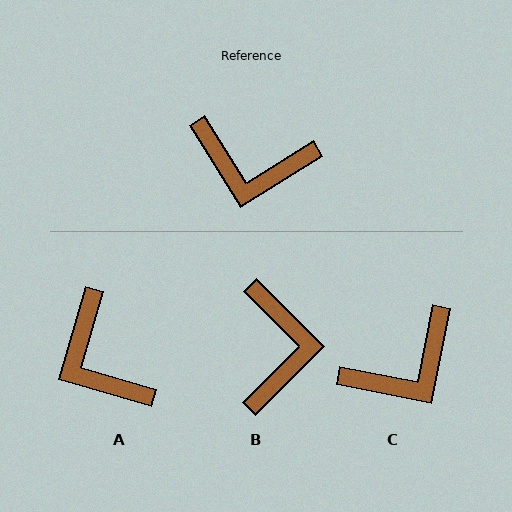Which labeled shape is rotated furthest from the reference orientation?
B, about 103 degrees away.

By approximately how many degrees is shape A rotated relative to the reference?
Approximately 48 degrees clockwise.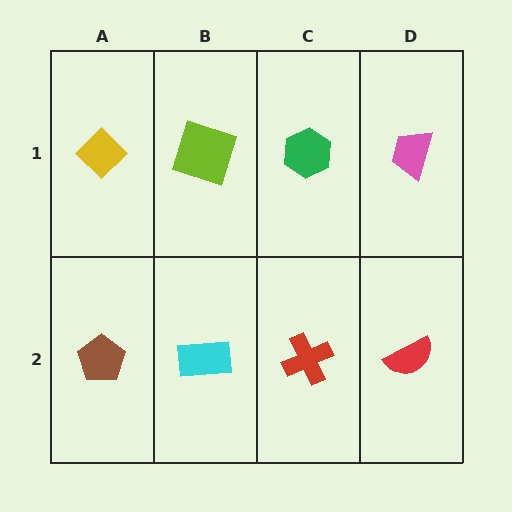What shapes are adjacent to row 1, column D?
A red semicircle (row 2, column D), a green hexagon (row 1, column C).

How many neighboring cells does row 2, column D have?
2.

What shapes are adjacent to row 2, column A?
A yellow diamond (row 1, column A), a cyan rectangle (row 2, column B).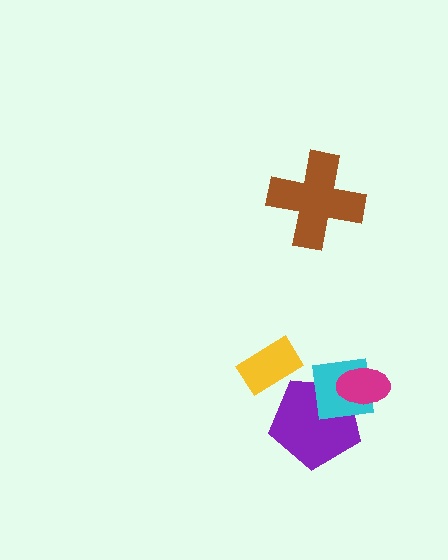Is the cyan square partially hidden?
Yes, it is partially covered by another shape.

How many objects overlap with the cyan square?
2 objects overlap with the cyan square.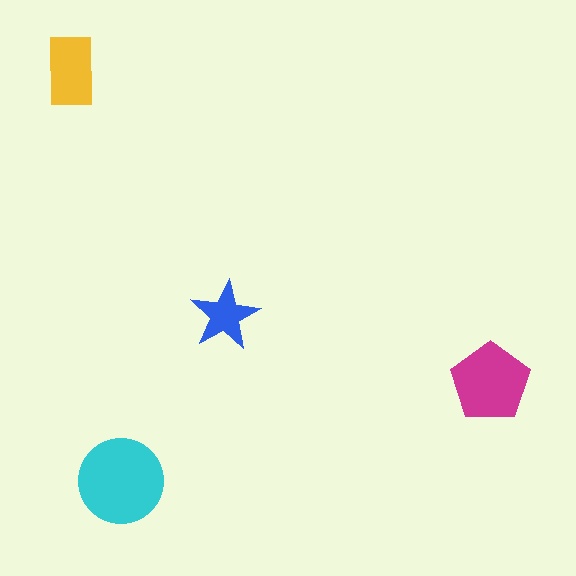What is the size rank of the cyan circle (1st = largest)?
1st.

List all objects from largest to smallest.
The cyan circle, the magenta pentagon, the yellow rectangle, the blue star.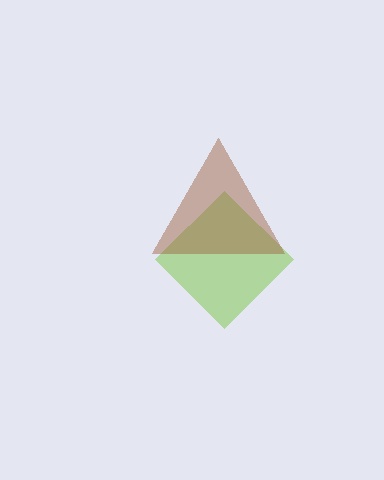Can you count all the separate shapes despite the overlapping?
Yes, there are 2 separate shapes.